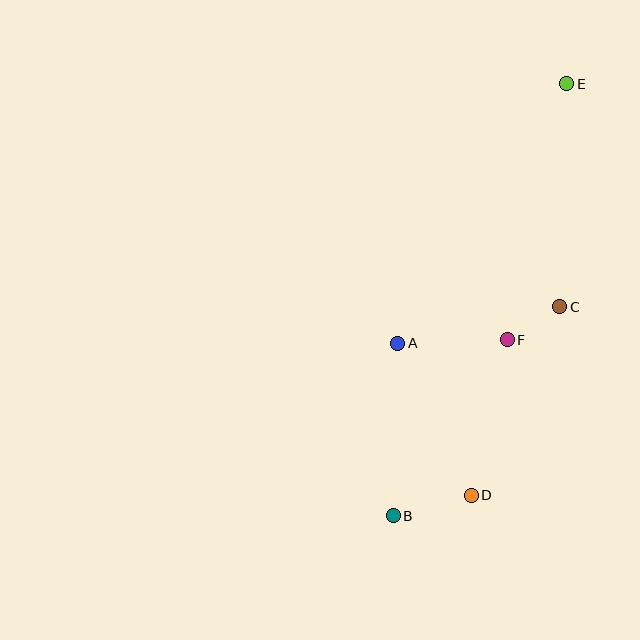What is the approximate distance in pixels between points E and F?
The distance between E and F is approximately 263 pixels.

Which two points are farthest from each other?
Points B and E are farthest from each other.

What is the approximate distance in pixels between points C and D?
The distance between C and D is approximately 208 pixels.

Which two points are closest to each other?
Points C and F are closest to each other.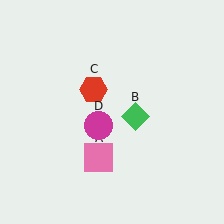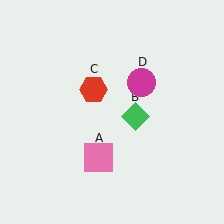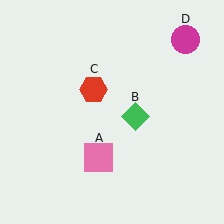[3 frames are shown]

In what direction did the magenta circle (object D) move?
The magenta circle (object D) moved up and to the right.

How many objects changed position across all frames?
1 object changed position: magenta circle (object D).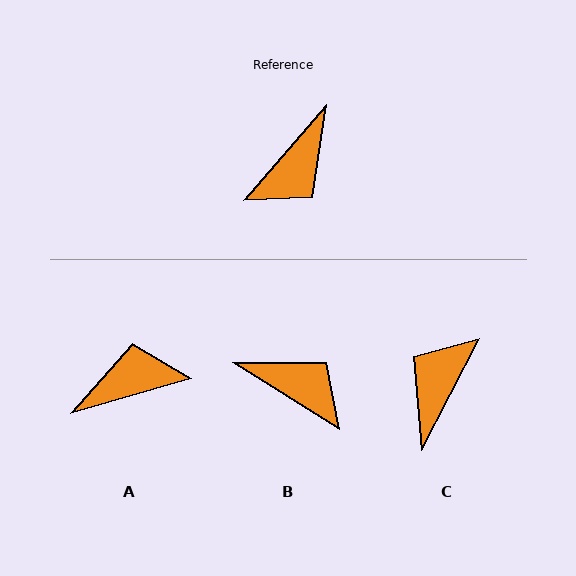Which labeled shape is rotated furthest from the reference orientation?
C, about 167 degrees away.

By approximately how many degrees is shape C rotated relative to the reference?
Approximately 167 degrees clockwise.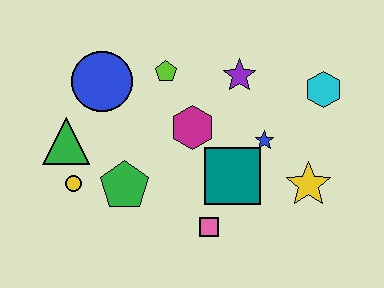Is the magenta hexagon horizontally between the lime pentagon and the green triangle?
No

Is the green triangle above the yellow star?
Yes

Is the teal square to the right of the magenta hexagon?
Yes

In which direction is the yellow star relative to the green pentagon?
The yellow star is to the right of the green pentagon.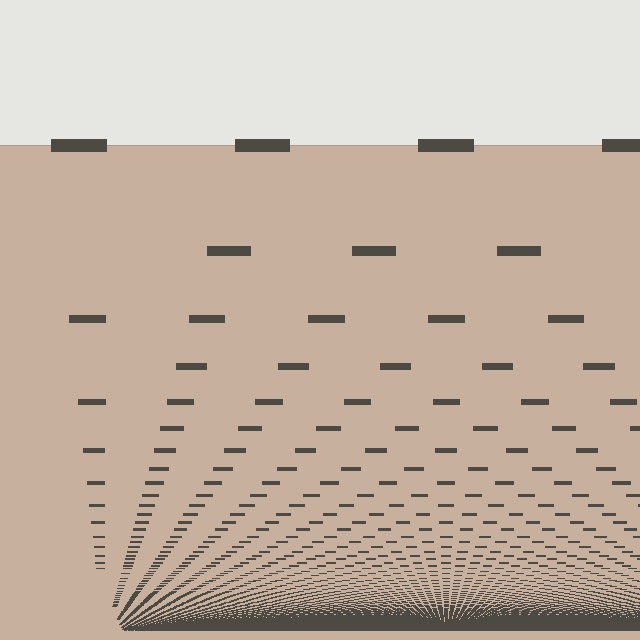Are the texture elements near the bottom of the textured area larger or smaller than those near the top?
Smaller. The gradient is inverted — elements near the bottom are smaller and denser.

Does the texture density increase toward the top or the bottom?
Density increases toward the bottom.